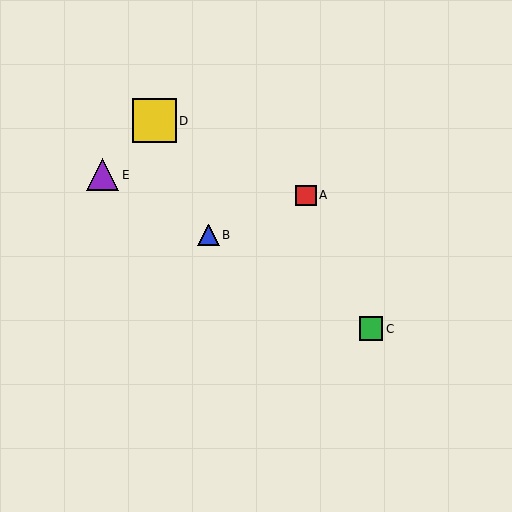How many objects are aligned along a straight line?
3 objects (B, C, E) are aligned along a straight line.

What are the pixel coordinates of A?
Object A is at (306, 195).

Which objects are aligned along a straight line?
Objects B, C, E are aligned along a straight line.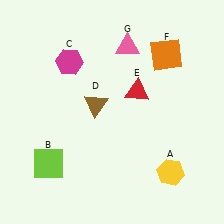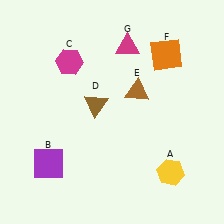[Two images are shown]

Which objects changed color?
B changed from lime to purple. E changed from red to brown. G changed from pink to magenta.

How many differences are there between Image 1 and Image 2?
There are 3 differences between the two images.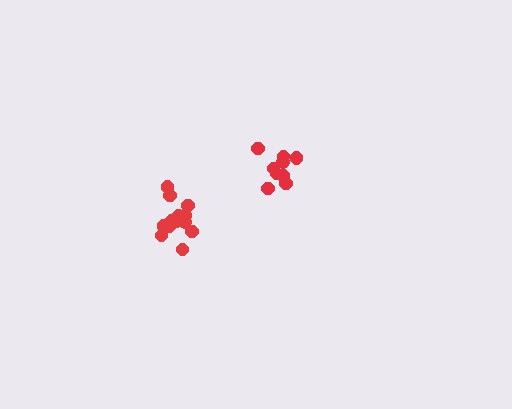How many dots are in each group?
Group 1: 9 dots, Group 2: 13 dots (22 total).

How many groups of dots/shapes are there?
There are 2 groups.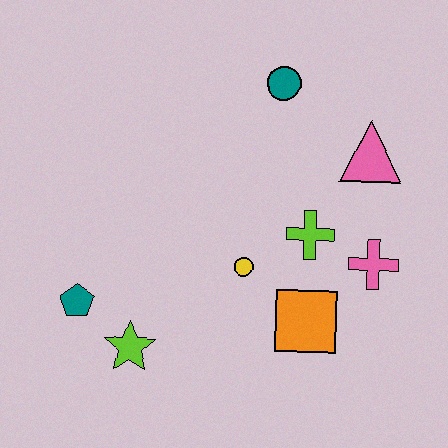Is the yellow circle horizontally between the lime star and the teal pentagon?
No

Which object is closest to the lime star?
The teal pentagon is closest to the lime star.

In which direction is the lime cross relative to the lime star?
The lime cross is to the right of the lime star.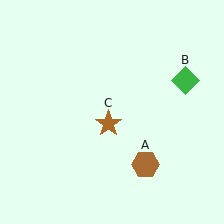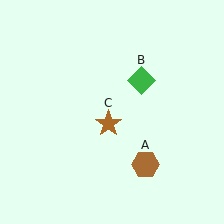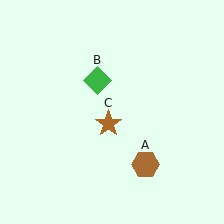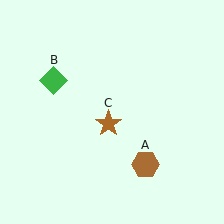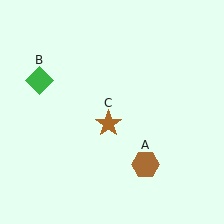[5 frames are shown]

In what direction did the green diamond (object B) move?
The green diamond (object B) moved left.